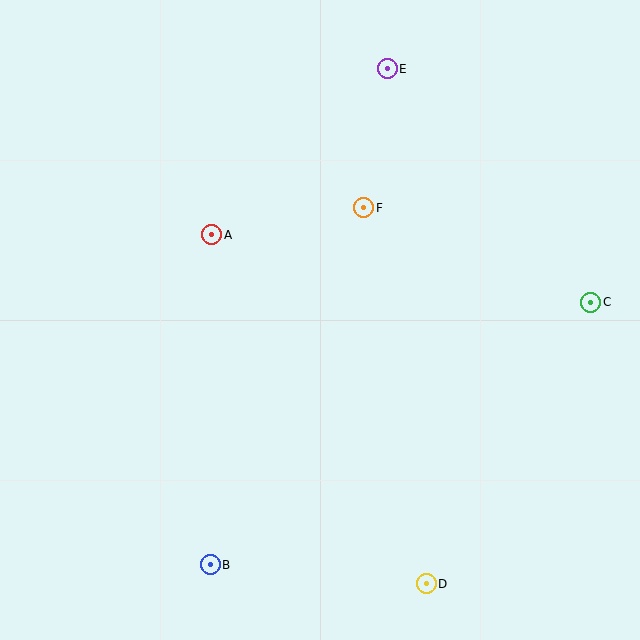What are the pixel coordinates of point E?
Point E is at (387, 69).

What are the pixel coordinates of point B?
Point B is at (210, 565).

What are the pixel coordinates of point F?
Point F is at (364, 208).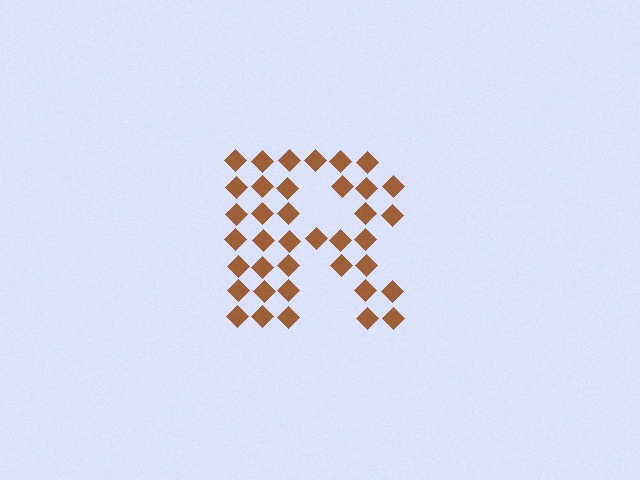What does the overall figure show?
The overall figure shows the letter R.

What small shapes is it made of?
It is made of small diamonds.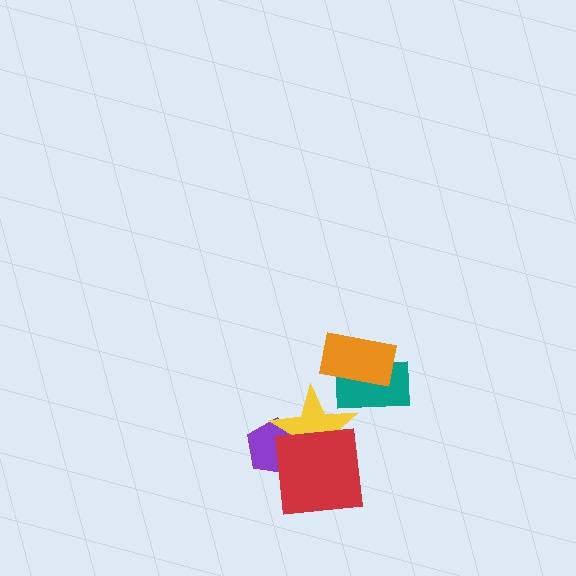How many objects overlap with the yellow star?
3 objects overlap with the yellow star.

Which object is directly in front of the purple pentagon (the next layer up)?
The yellow star is directly in front of the purple pentagon.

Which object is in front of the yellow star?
The red square is in front of the yellow star.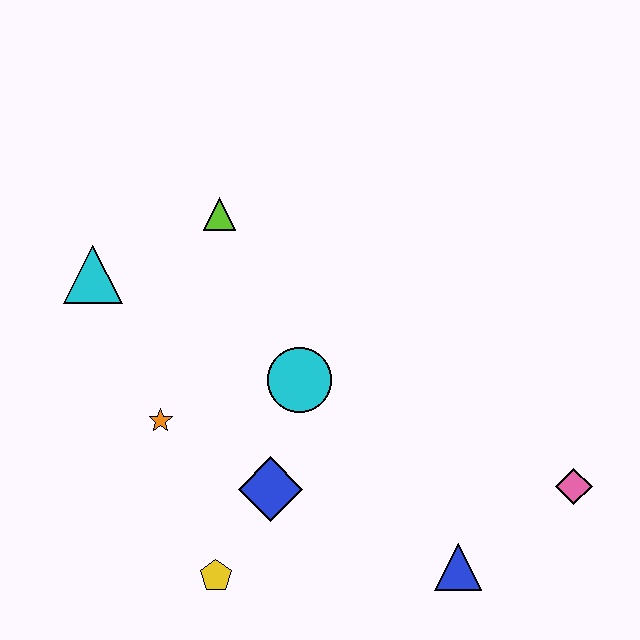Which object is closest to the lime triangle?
The cyan triangle is closest to the lime triangle.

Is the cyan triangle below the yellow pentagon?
No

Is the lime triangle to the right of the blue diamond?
No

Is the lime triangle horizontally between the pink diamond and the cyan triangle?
Yes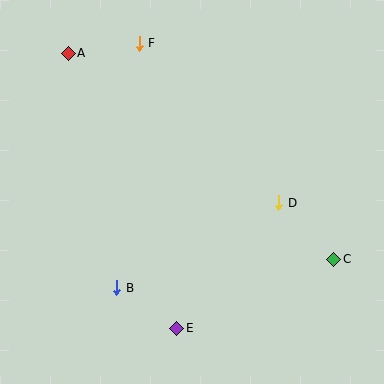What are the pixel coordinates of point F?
Point F is at (139, 43).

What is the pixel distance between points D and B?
The distance between D and B is 183 pixels.